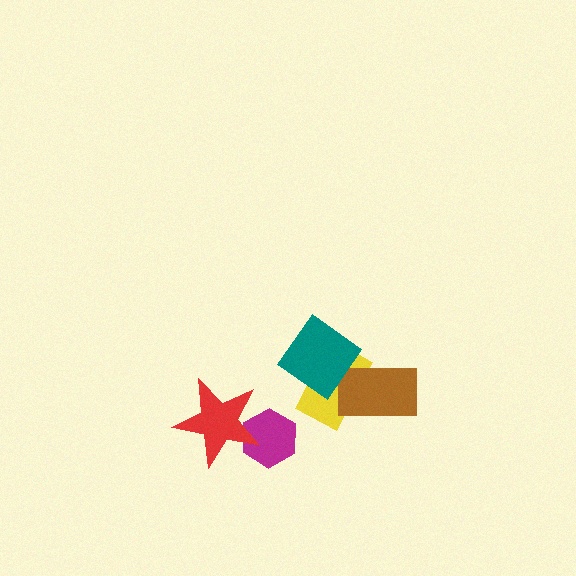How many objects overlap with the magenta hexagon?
1 object overlaps with the magenta hexagon.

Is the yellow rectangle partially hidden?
Yes, it is partially covered by another shape.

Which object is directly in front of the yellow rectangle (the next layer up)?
The brown rectangle is directly in front of the yellow rectangle.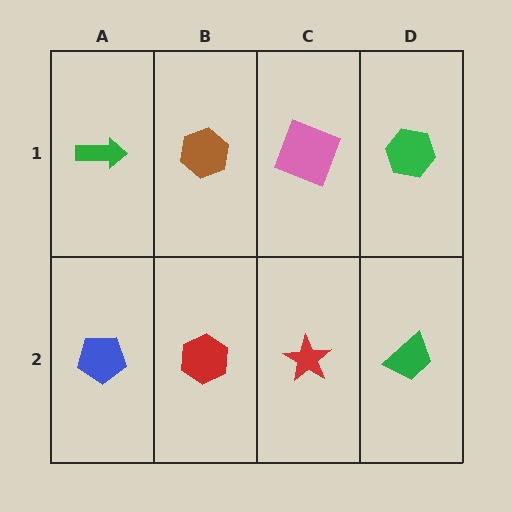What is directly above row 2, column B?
A brown hexagon.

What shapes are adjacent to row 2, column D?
A green hexagon (row 1, column D), a red star (row 2, column C).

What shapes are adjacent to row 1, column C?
A red star (row 2, column C), a brown hexagon (row 1, column B), a green hexagon (row 1, column D).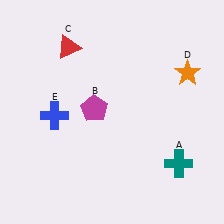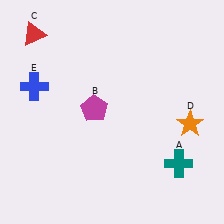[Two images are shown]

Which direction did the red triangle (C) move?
The red triangle (C) moved left.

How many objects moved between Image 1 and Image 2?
3 objects moved between the two images.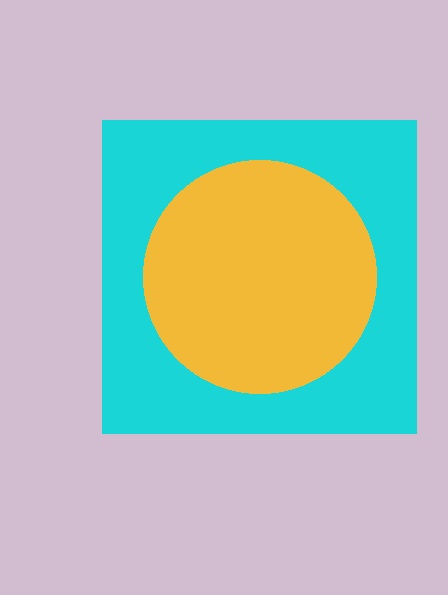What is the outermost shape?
The cyan square.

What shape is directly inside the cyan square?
The yellow circle.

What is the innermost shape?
The yellow circle.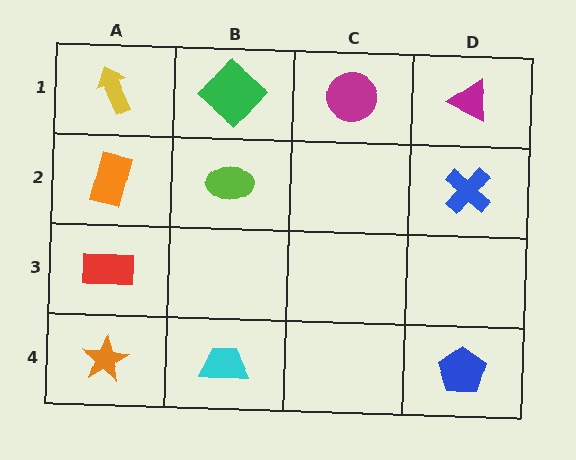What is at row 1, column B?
A green diamond.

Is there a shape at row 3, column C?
No, that cell is empty.